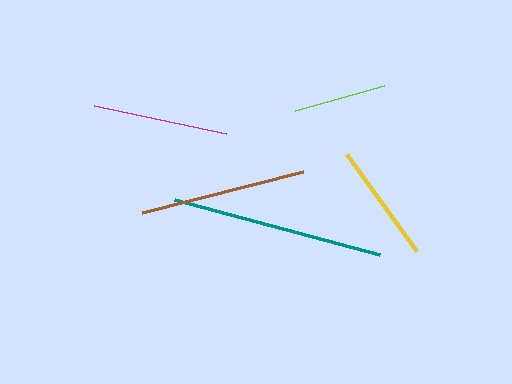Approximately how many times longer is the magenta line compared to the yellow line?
The magenta line is approximately 1.1 times the length of the yellow line.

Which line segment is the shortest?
The lime line is the shortest at approximately 93 pixels.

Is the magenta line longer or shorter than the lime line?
The magenta line is longer than the lime line.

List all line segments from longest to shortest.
From longest to shortest: teal, brown, magenta, yellow, lime.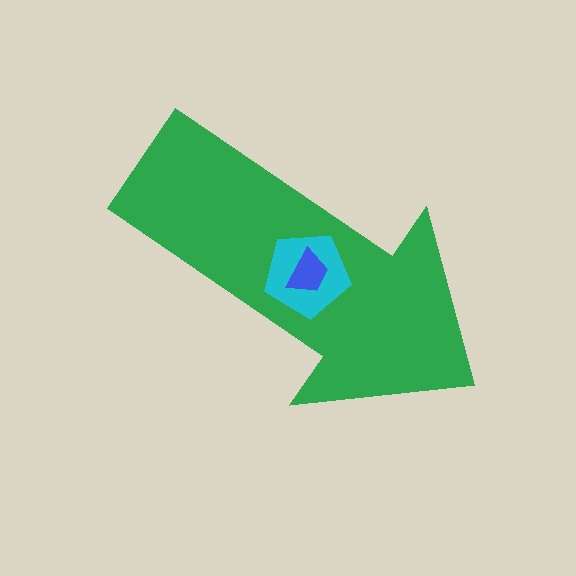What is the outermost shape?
The green arrow.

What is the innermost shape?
The blue trapezoid.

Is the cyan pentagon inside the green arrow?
Yes.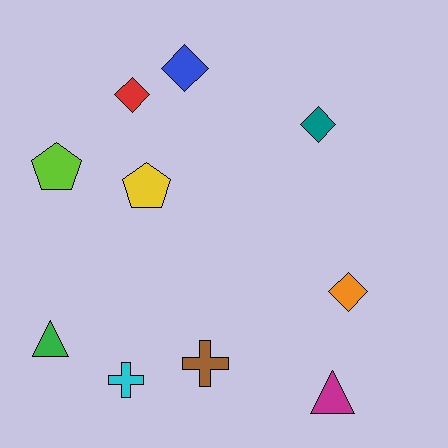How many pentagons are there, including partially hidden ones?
There are 2 pentagons.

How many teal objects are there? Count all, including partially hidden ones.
There is 1 teal object.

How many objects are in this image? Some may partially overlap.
There are 10 objects.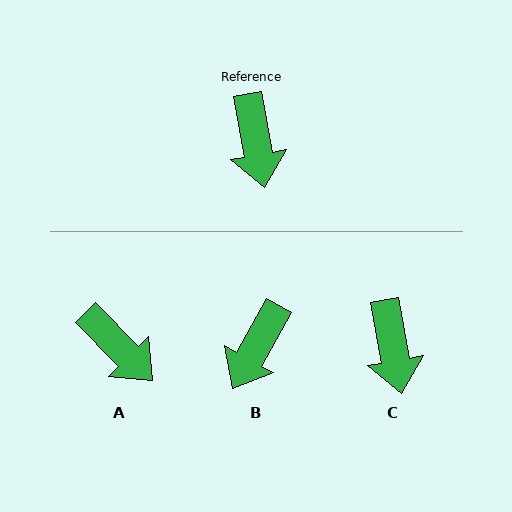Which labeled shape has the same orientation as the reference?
C.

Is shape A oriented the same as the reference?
No, it is off by about 34 degrees.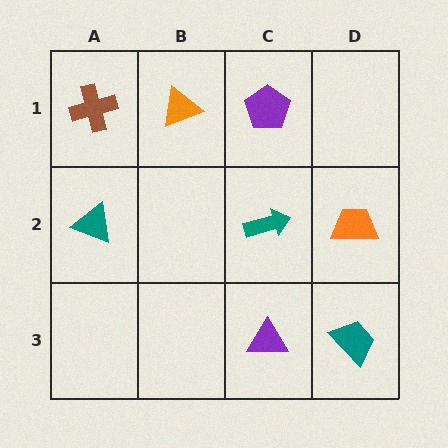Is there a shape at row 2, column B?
No, that cell is empty.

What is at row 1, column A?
A brown cross.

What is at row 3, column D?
A teal trapezoid.